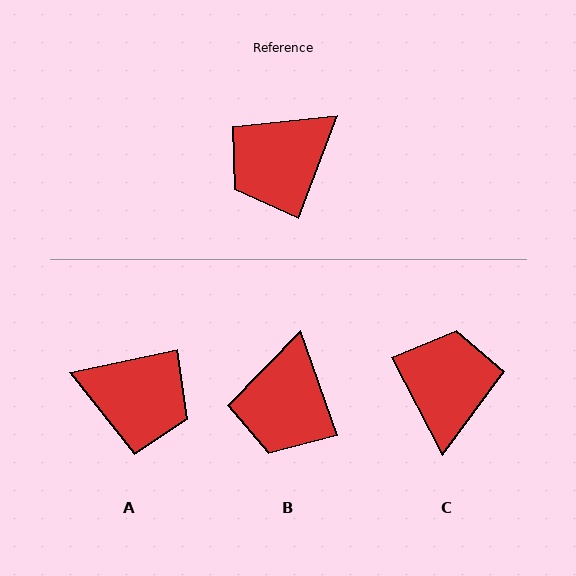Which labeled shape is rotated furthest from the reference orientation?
C, about 132 degrees away.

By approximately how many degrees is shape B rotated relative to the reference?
Approximately 40 degrees counter-clockwise.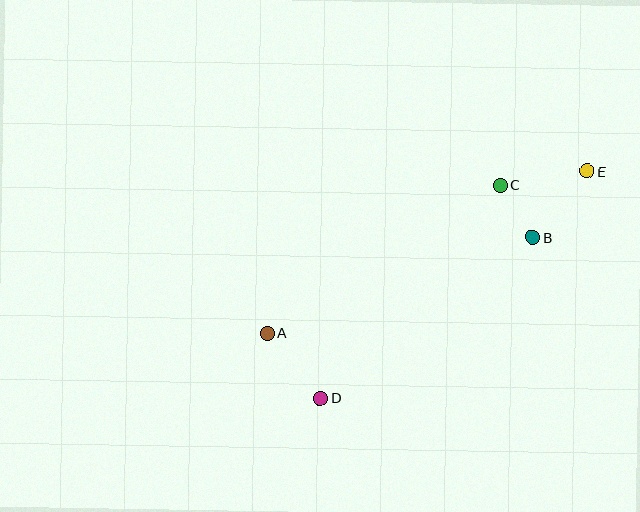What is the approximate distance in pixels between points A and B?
The distance between A and B is approximately 283 pixels.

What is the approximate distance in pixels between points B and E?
The distance between B and E is approximately 85 pixels.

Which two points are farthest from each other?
Points A and E are farthest from each other.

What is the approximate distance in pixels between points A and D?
The distance between A and D is approximately 84 pixels.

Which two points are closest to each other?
Points B and C are closest to each other.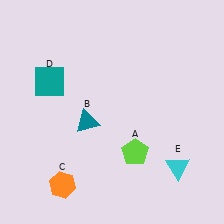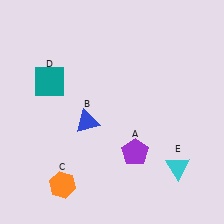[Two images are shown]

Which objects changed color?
A changed from lime to purple. B changed from teal to blue.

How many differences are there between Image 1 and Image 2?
There are 2 differences between the two images.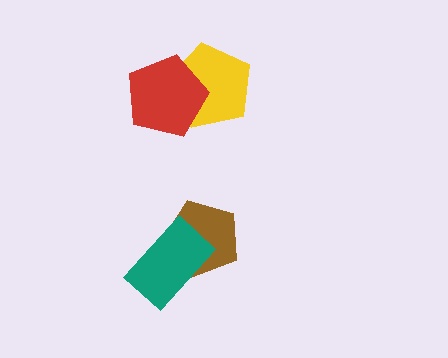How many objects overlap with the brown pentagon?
1 object overlaps with the brown pentagon.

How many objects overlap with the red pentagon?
1 object overlaps with the red pentagon.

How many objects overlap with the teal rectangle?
1 object overlaps with the teal rectangle.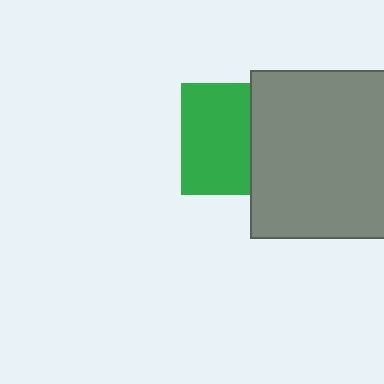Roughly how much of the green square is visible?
About half of it is visible (roughly 61%).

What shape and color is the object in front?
The object in front is a gray square.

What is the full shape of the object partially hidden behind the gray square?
The partially hidden object is a green square.